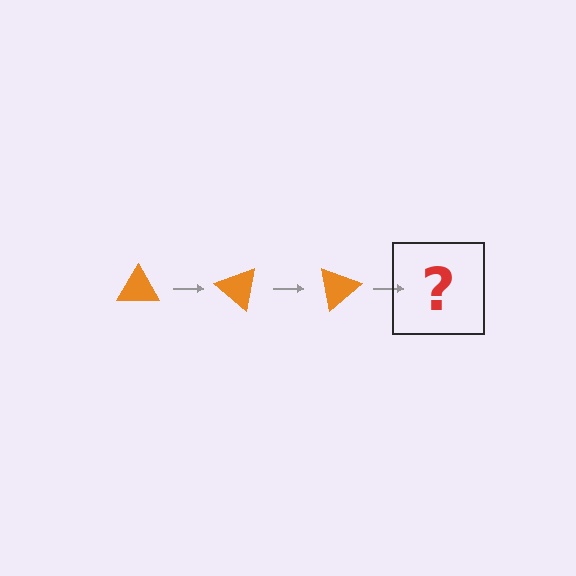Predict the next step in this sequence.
The next step is an orange triangle rotated 120 degrees.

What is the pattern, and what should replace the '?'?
The pattern is that the triangle rotates 40 degrees each step. The '?' should be an orange triangle rotated 120 degrees.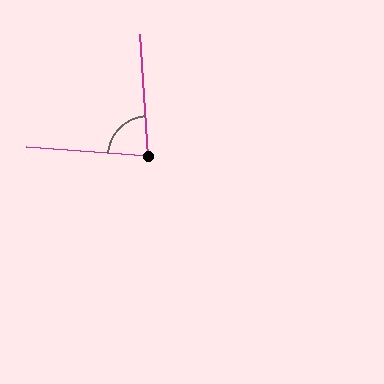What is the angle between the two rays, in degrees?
Approximately 82 degrees.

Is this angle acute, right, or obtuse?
It is acute.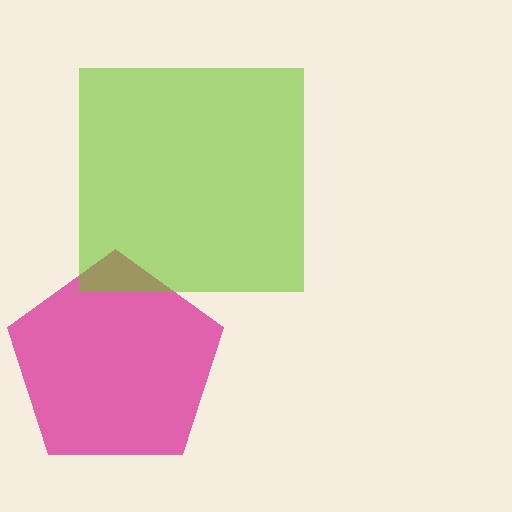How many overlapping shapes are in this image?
There are 2 overlapping shapes in the image.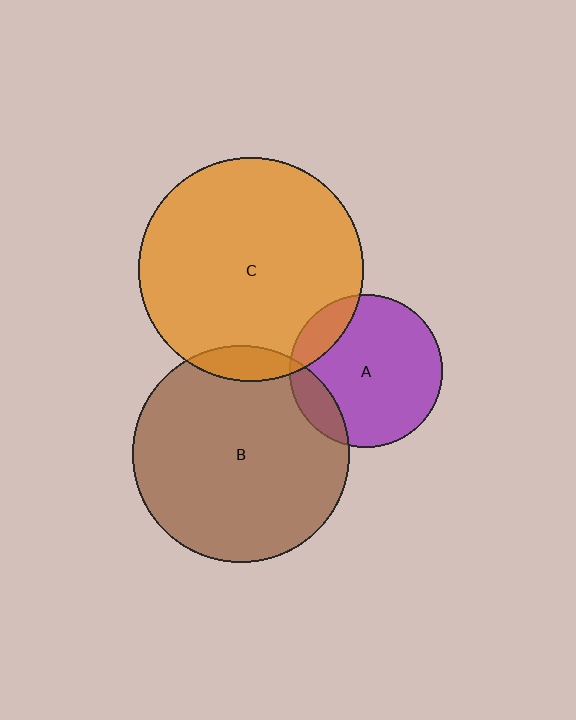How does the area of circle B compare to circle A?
Approximately 2.0 times.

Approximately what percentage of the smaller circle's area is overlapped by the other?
Approximately 15%.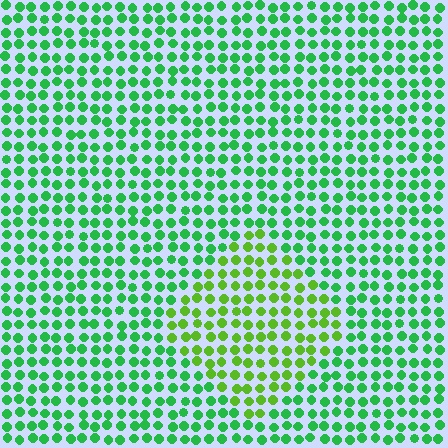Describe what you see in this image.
The image is filled with small green elements in a uniform arrangement. A diamond-shaped region is visible where the elements are tinted to a slightly different hue, forming a subtle color boundary.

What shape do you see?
I see a diamond.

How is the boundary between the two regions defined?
The boundary is defined purely by a slight shift in hue (about 35 degrees). Spacing, size, and orientation are identical on both sides.